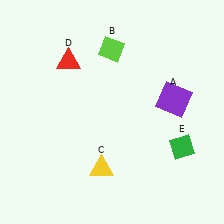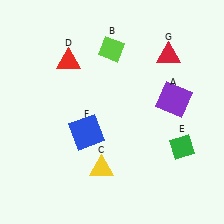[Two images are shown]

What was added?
A blue square (F), a red triangle (G) were added in Image 2.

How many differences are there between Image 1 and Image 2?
There are 2 differences between the two images.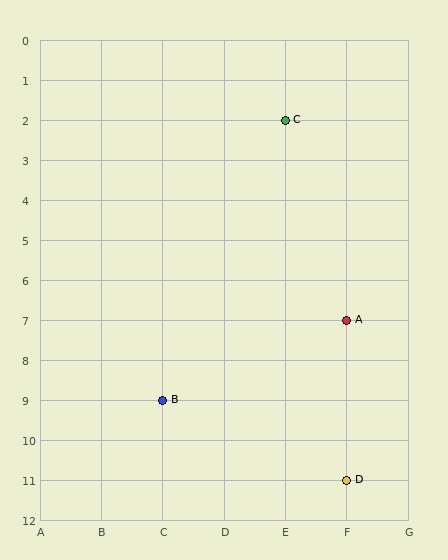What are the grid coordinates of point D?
Point D is at grid coordinates (F, 11).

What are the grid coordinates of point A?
Point A is at grid coordinates (F, 7).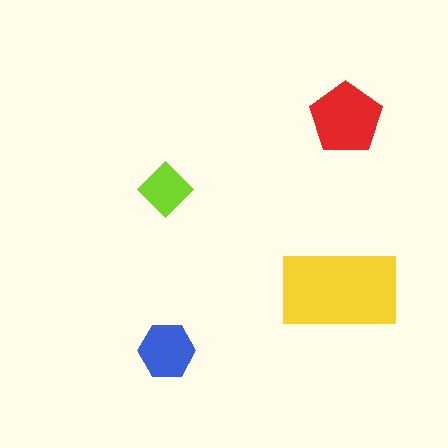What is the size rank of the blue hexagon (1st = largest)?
3rd.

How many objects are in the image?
There are 4 objects in the image.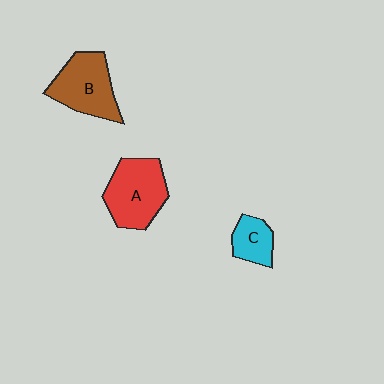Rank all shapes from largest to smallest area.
From largest to smallest: A (red), B (brown), C (cyan).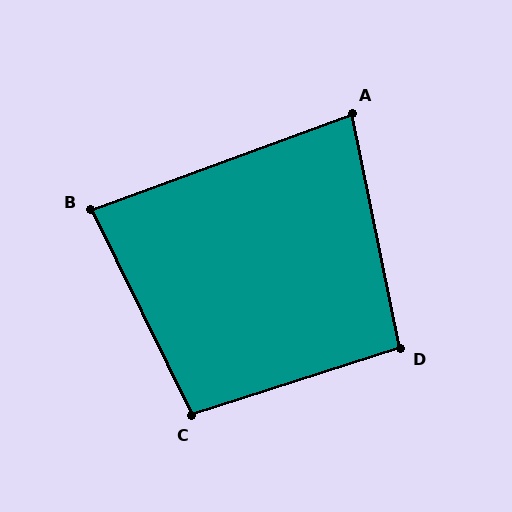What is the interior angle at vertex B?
Approximately 84 degrees (acute).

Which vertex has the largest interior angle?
C, at approximately 98 degrees.